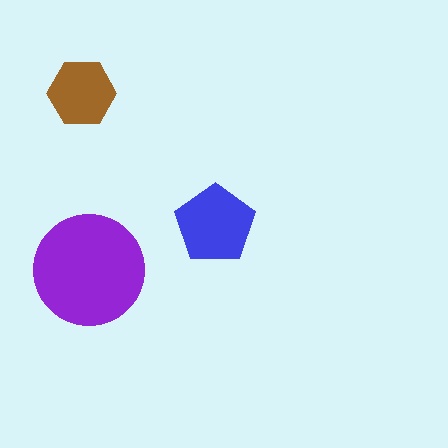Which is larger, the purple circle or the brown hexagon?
The purple circle.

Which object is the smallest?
The brown hexagon.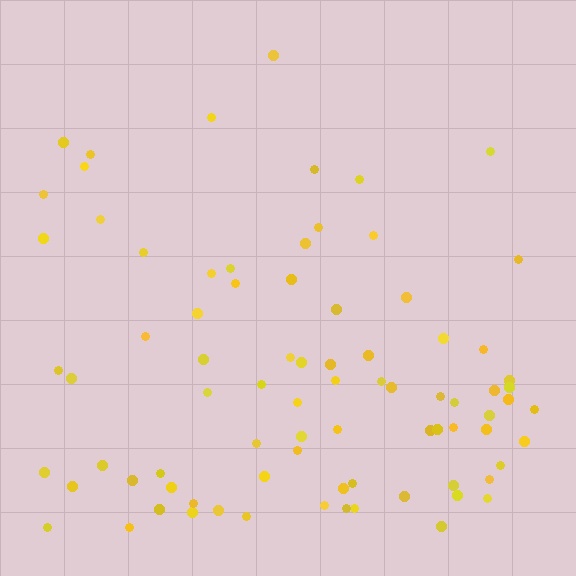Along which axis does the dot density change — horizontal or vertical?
Vertical.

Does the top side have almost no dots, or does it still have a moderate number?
Still a moderate number, just noticeably fewer than the bottom.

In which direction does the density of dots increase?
From top to bottom, with the bottom side densest.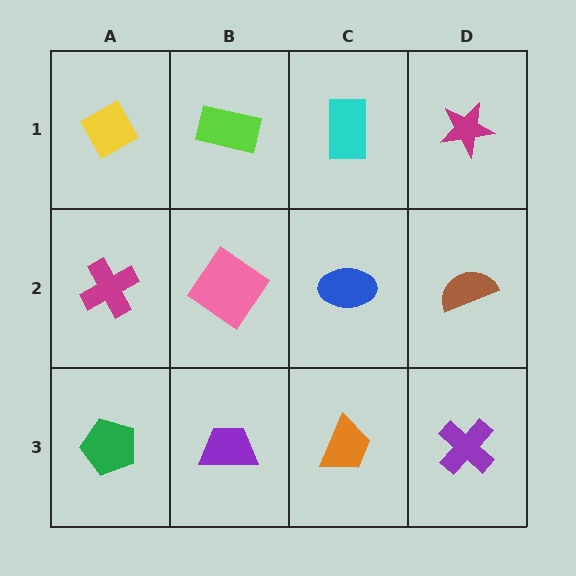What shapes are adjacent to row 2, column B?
A lime rectangle (row 1, column B), a purple trapezoid (row 3, column B), a magenta cross (row 2, column A), a blue ellipse (row 2, column C).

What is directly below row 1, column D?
A brown semicircle.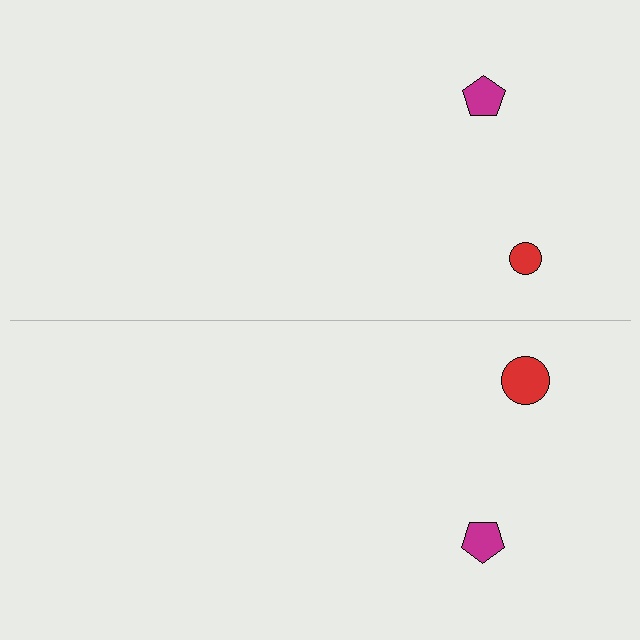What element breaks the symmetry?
The red circle on the bottom side has a different size than its mirror counterpart.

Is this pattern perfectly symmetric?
No, the pattern is not perfectly symmetric. The red circle on the bottom side has a different size than its mirror counterpart.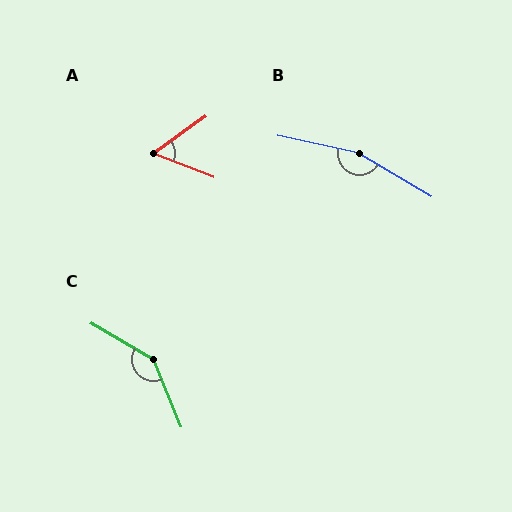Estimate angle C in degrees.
Approximately 142 degrees.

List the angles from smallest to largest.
A (56°), C (142°), B (161°).